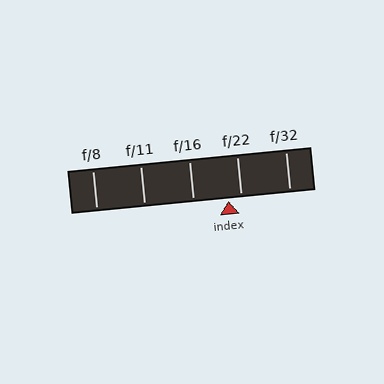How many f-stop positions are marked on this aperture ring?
There are 5 f-stop positions marked.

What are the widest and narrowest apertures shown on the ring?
The widest aperture shown is f/8 and the narrowest is f/32.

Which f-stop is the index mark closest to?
The index mark is closest to f/22.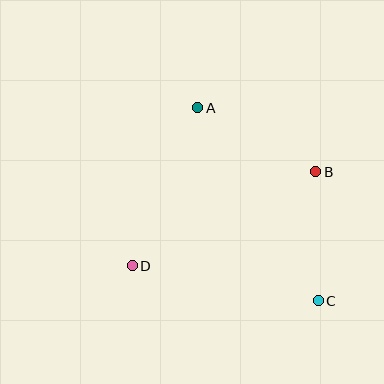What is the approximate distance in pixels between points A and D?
The distance between A and D is approximately 171 pixels.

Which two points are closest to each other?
Points B and C are closest to each other.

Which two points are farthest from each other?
Points A and C are farthest from each other.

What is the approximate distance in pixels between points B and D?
The distance between B and D is approximately 207 pixels.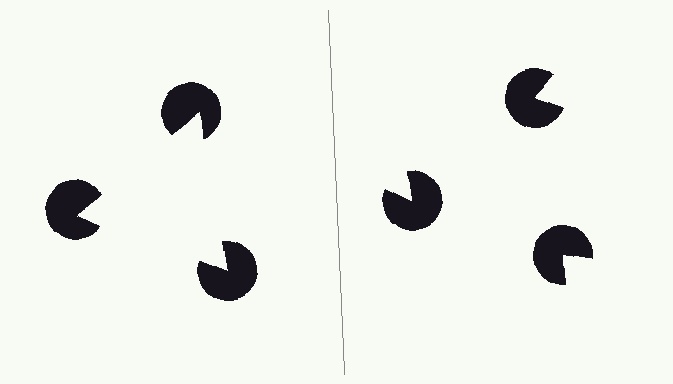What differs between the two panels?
The pac-man discs are positioned identically on both sides; only the wedge orientations differ. On the left they align to a triangle; on the right they are misaligned.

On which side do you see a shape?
An illusory triangle appears on the left side. On the right side the wedge cuts are rotated, so no coherent shape forms.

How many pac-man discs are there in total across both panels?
6 — 3 on each side.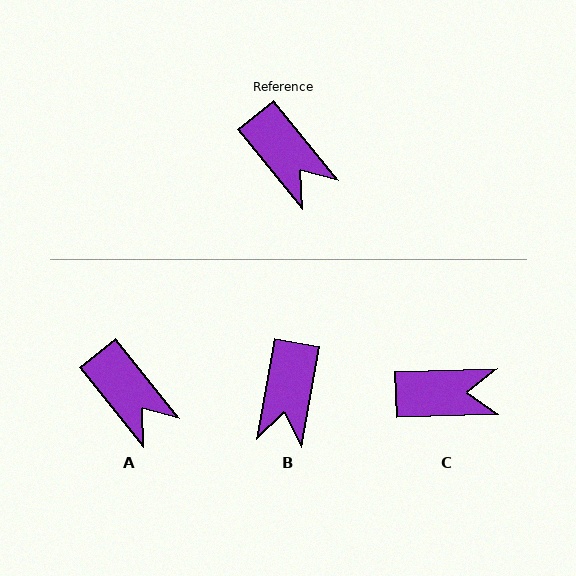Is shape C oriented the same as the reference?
No, it is off by about 53 degrees.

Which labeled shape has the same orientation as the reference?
A.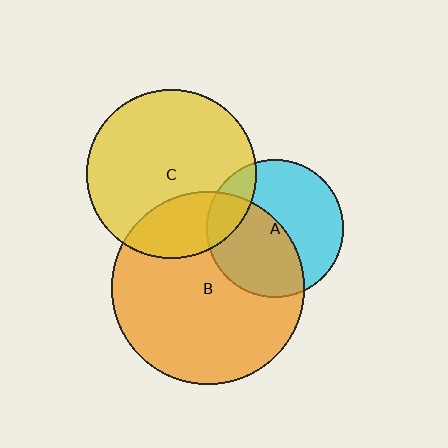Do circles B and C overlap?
Yes.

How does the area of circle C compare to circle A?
Approximately 1.5 times.